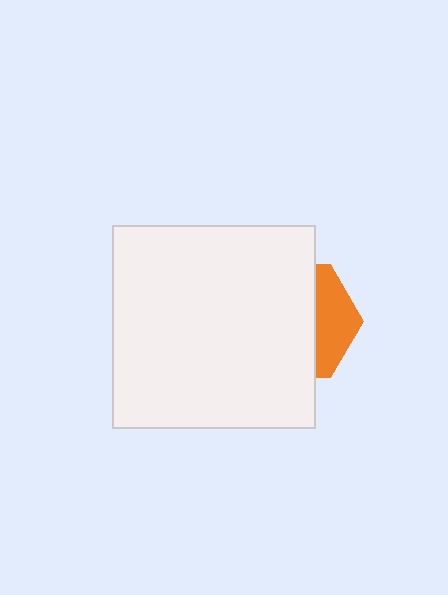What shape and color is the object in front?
The object in front is a white square.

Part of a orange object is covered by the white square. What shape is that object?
It is a hexagon.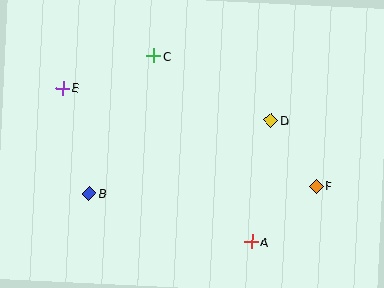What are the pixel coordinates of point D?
Point D is at (271, 121).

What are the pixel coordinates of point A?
Point A is at (252, 242).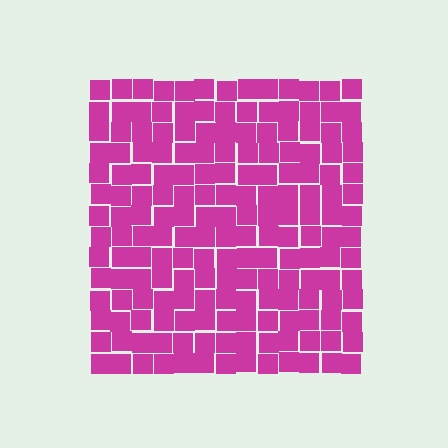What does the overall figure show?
The overall figure shows a square.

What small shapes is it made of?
It is made of small squares.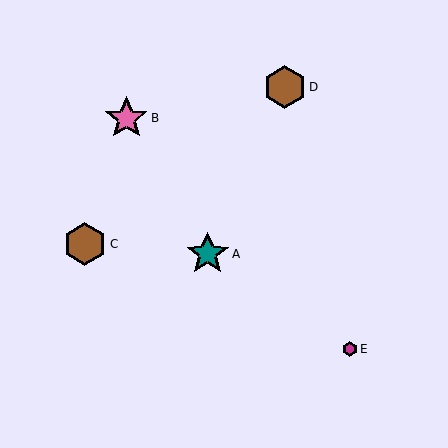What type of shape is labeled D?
Shape D is a brown hexagon.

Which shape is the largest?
The brown hexagon (labeled C) is the largest.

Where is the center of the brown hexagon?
The center of the brown hexagon is at (285, 87).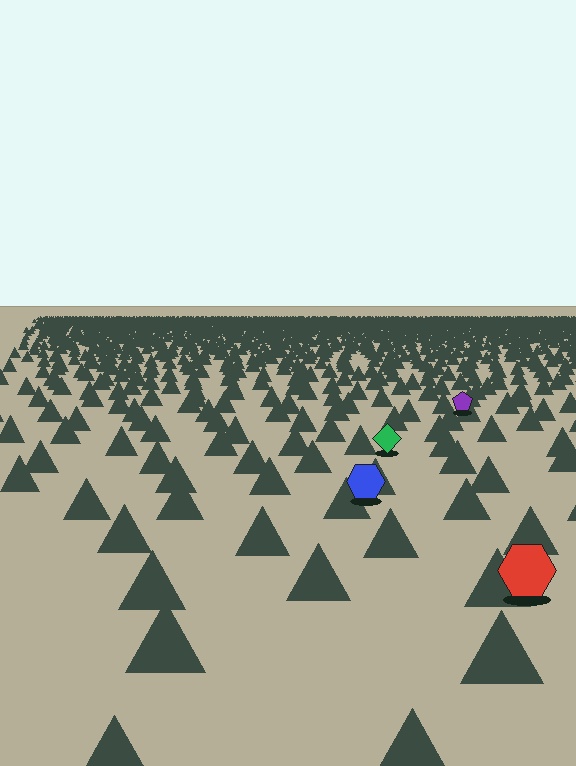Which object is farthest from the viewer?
The purple pentagon is farthest from the viewer. It appears smaller and the ground texture around it is denser.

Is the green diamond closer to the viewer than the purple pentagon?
Yes. The green diamond is closer — you can tell from the texture gradient: the ground texture is coarser near it.